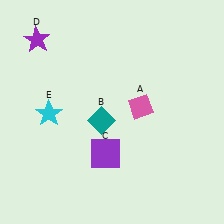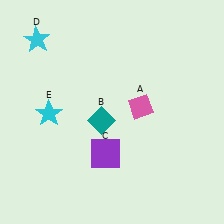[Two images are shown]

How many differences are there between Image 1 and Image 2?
There is 1 difference between the two images.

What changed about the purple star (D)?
In Image 1, D is purple. In Image 2, it changed to cyan.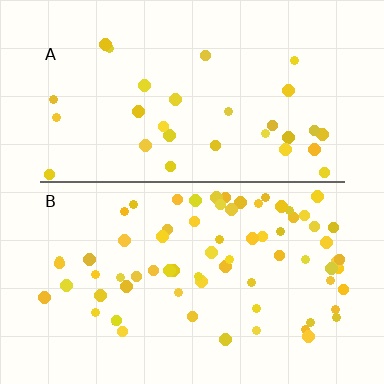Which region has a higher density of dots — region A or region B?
B (the bottom).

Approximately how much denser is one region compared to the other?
Approximately 2.4× — region B over region A.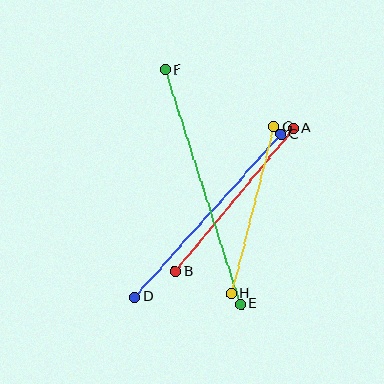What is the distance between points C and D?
The distance is approximately 218 pixels.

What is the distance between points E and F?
The distance is approximately 246 pixels.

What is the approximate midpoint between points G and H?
The midpoint is at approximately (252, 210) pixels.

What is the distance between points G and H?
The distance is approximately 172 pixels.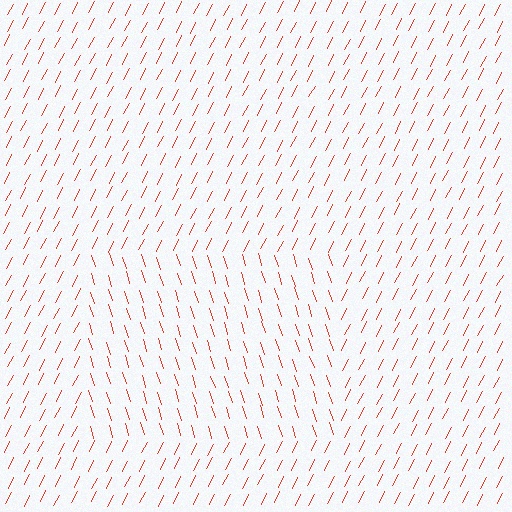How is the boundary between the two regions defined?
The boundary is defined purely by a change in line orientation (approximately 45 degrees difference). All lines are the same color and thickness.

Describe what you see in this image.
The image is filled with small red line segments. A rectangle region in the image has lines oriented differently from the surrounding lines, creating a visible texture boundary.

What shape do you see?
I see a rectangle.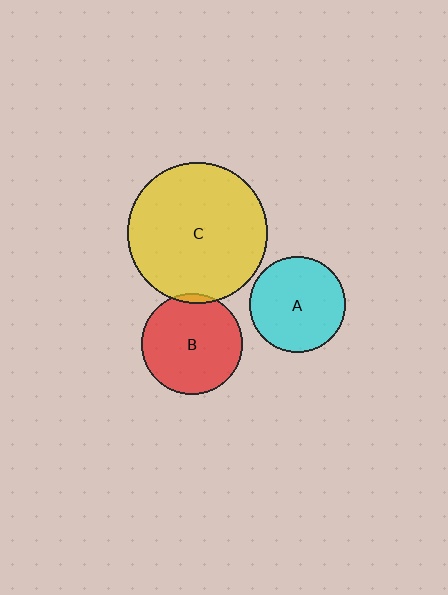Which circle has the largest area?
Circle C (yellow).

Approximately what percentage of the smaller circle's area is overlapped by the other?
Approximately 5%.